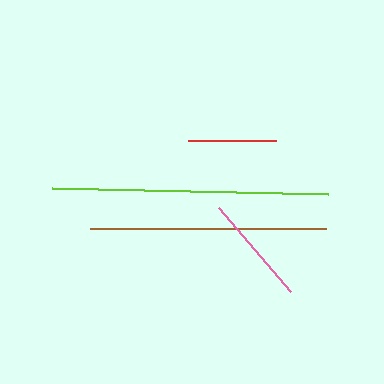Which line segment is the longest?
The lime line is the longest at approximately 276 pixels.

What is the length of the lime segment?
The lime segment is approximately 276 pixels long.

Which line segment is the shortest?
The red line is the shortest at approximately 87 pixels.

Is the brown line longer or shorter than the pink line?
The brown line is longer than the pink line.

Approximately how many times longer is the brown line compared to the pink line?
The brown line is approximately 2.1 times the length of the pink line.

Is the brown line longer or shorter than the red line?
The brown line is longer than the red line.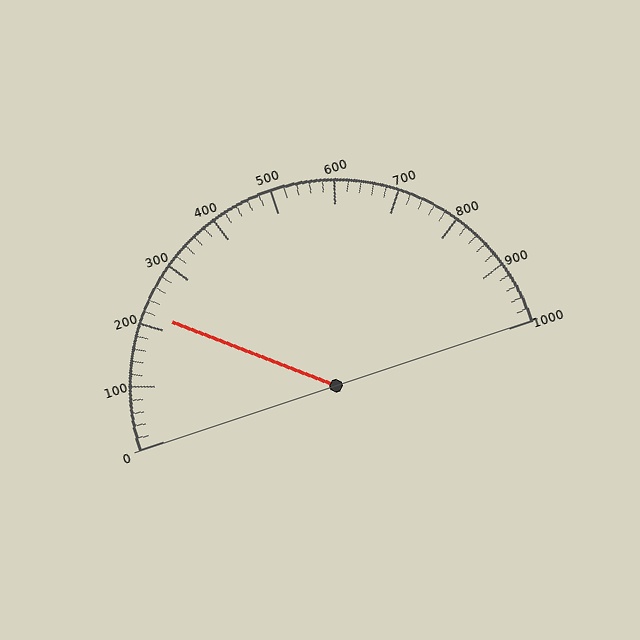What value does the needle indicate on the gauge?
The needle indicates approximately 220.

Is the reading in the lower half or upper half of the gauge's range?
The reading is in the lower half of the range (0 to 1000).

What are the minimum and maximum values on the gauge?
The gauge ranges from 0 to 1000.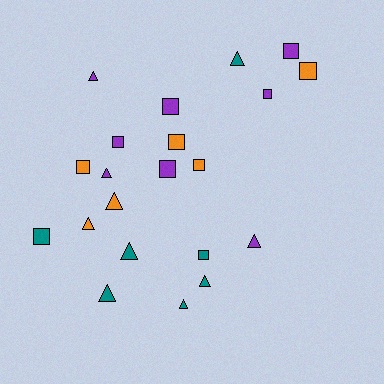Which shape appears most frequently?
Square, with 11 objects.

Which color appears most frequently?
Purple, with 8 objects.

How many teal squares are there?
There are 2 teal squares.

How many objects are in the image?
There are 21 objects.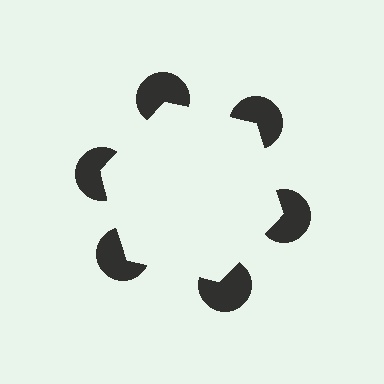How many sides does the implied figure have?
6 sides.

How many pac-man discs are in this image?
There are 6 — one at each vertex of the illusory hexagon.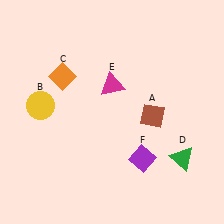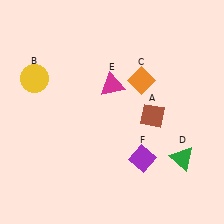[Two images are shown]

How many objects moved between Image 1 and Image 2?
2 objects moved between the two images.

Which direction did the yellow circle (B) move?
The yellow circle (B) moved up.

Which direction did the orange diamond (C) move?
The orange diamond (C) moved right.